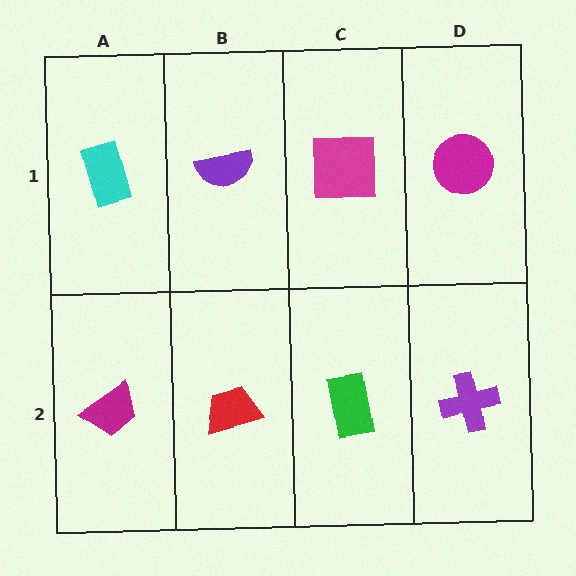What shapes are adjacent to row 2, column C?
A magenta square (row 1, column C), a red trapezoid (row 2, column B), a purple cross (row 2, column D).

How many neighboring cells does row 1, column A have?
2.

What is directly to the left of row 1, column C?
A purple semicircle.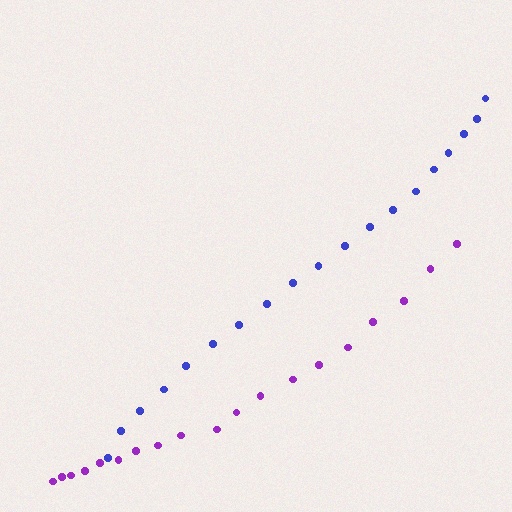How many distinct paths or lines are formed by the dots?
There are 2 distinct paths.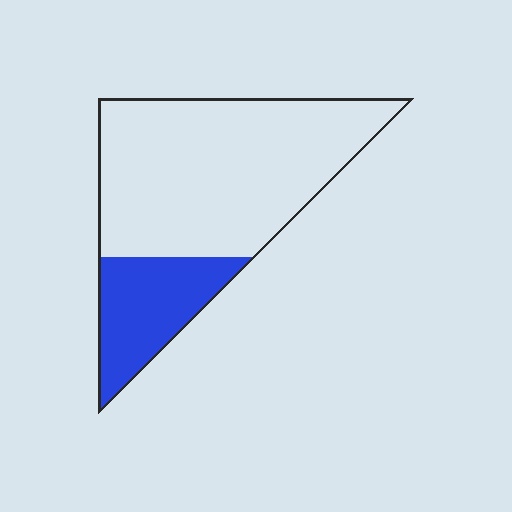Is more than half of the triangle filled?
No.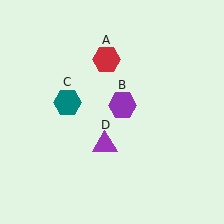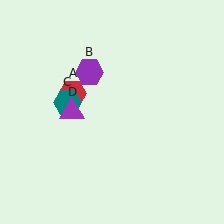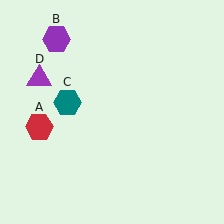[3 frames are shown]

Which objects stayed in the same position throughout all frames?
Teal hexagon (object C) remained stationary.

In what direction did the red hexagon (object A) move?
The red hexagon (object A) moved down and to the left.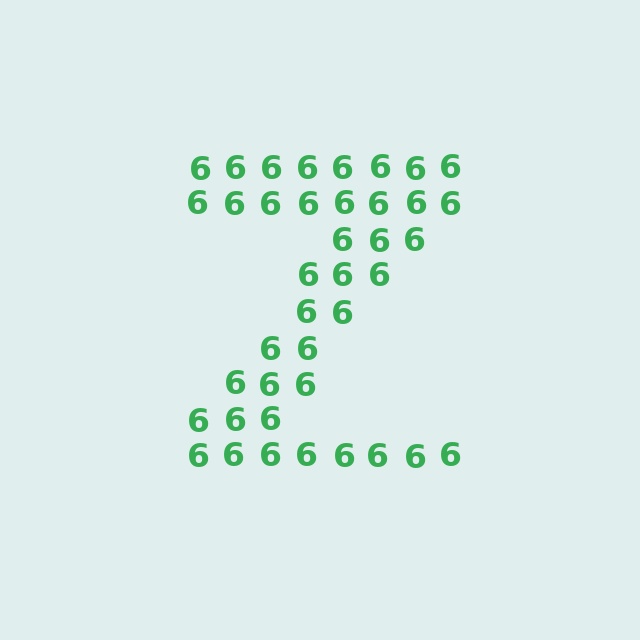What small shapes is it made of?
It is made of small digit 6's.